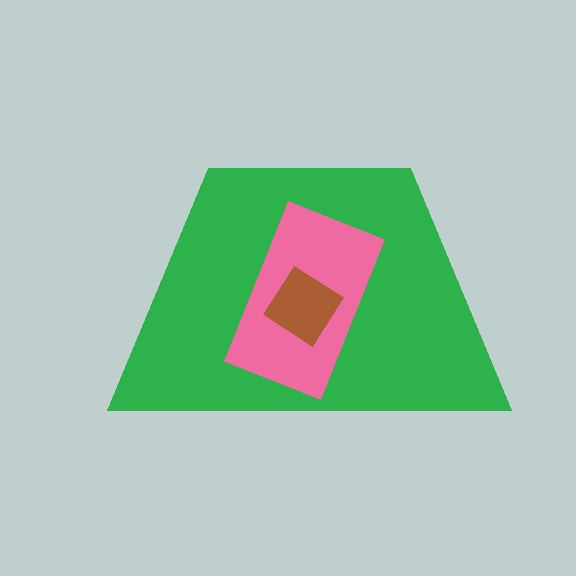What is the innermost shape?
The brown diamond.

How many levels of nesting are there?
3.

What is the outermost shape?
The green trapezoid.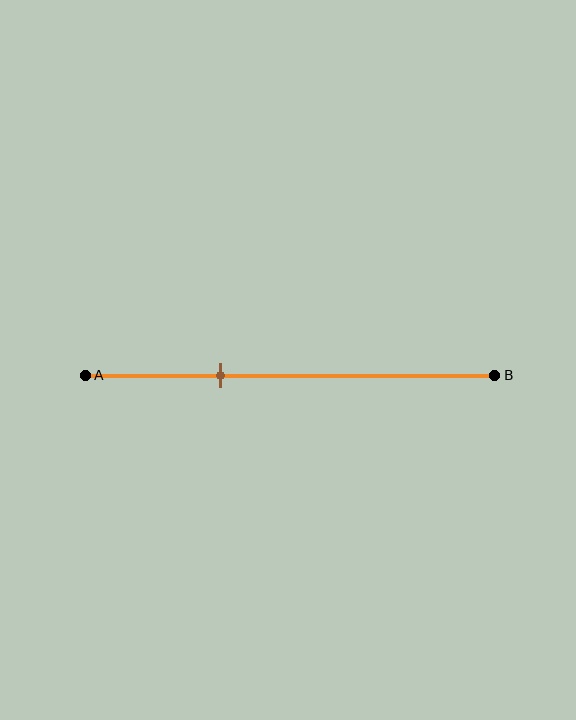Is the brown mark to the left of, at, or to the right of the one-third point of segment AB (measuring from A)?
The brown mark is approximately at the one-third point of segment AB.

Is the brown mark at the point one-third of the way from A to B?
Yes, the mark is approximately at the one-third point.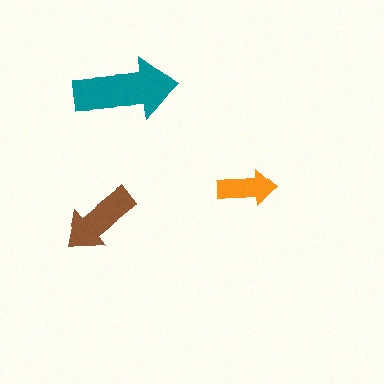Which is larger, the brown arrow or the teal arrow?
The teal one.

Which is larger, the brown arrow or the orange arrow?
The brown one.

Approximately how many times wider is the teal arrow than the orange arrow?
About 2 times wider.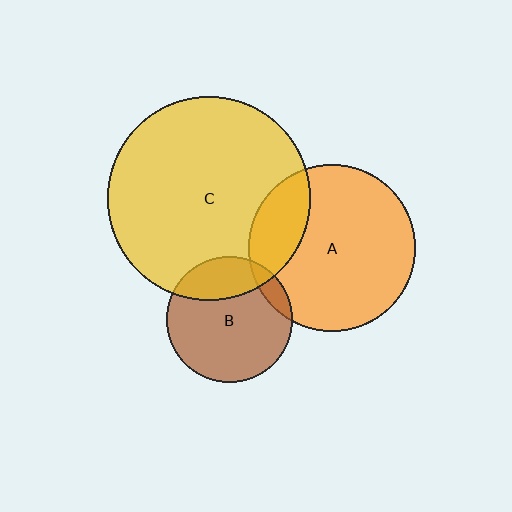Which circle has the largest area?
Circle C (yellow).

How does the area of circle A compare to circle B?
Approximately 1.8 times.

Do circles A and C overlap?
Yes.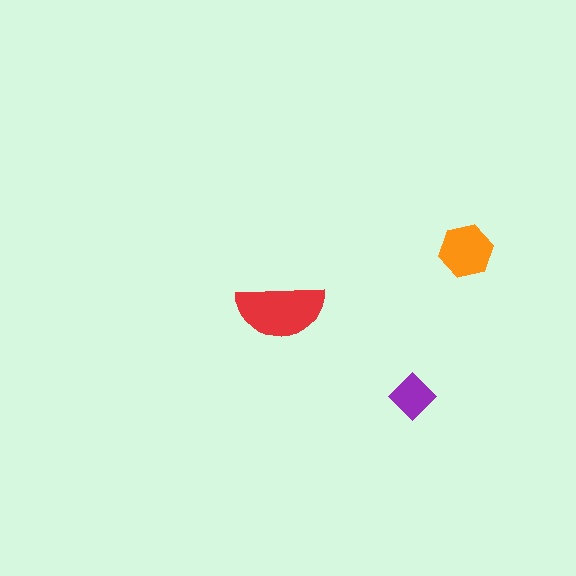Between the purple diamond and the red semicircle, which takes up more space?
The red semicircle.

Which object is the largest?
The red semicircle.